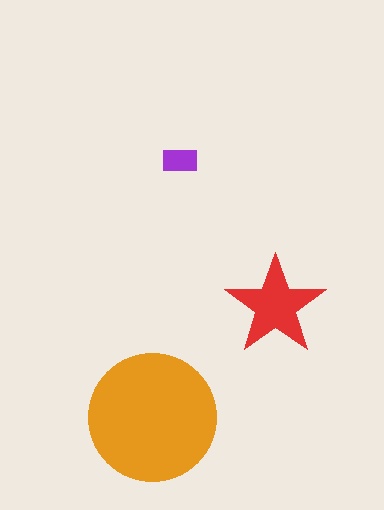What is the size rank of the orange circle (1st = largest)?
1st.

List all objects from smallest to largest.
The purple rectangle, the red star, the orange circle.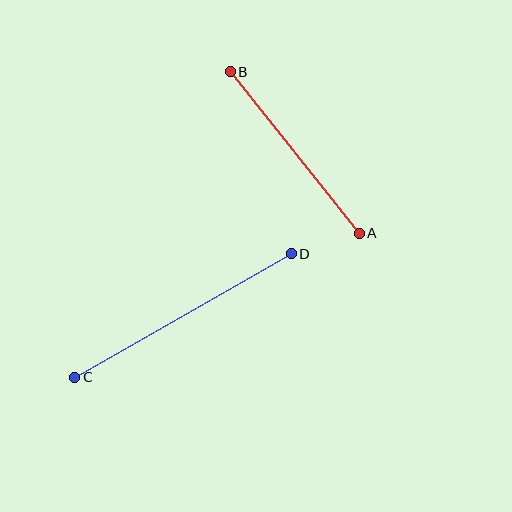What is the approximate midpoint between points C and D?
The midpoint is at approximately (183, 316) pixels.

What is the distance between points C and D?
The distance is approximately 249 pixels.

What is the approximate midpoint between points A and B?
The midpoint is at approximately (295, 153) pixels.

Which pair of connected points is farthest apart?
Points C and D are farthest apart.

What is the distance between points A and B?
The distance is approximately 207 pixels.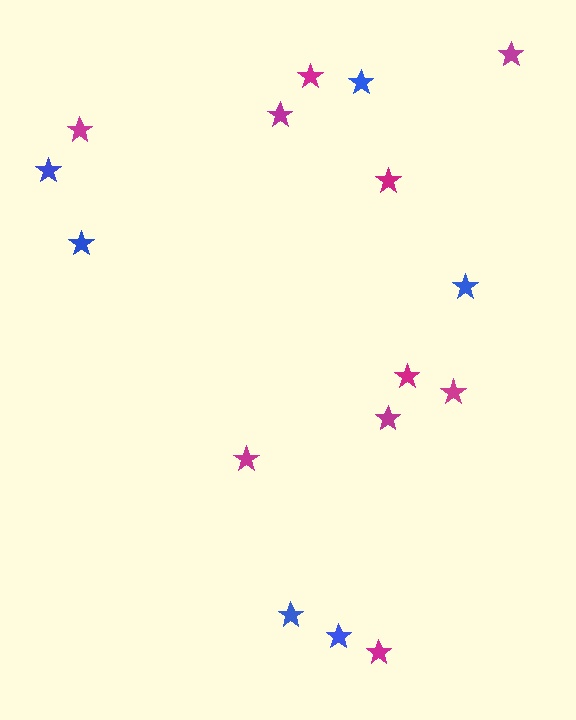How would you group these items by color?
There are 2 groups: one group of magenta stars (10) and one group of blue stars (6).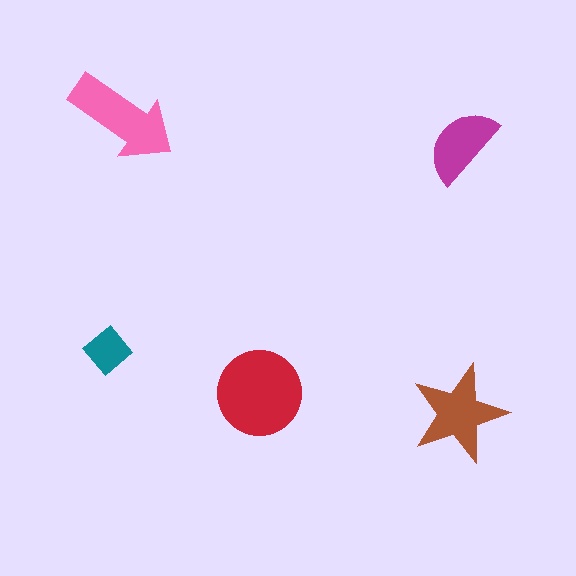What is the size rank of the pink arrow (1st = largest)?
2nd.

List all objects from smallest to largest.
The teal diamond, the magenta semicircle, the brown star, the pink arrow, the red circle.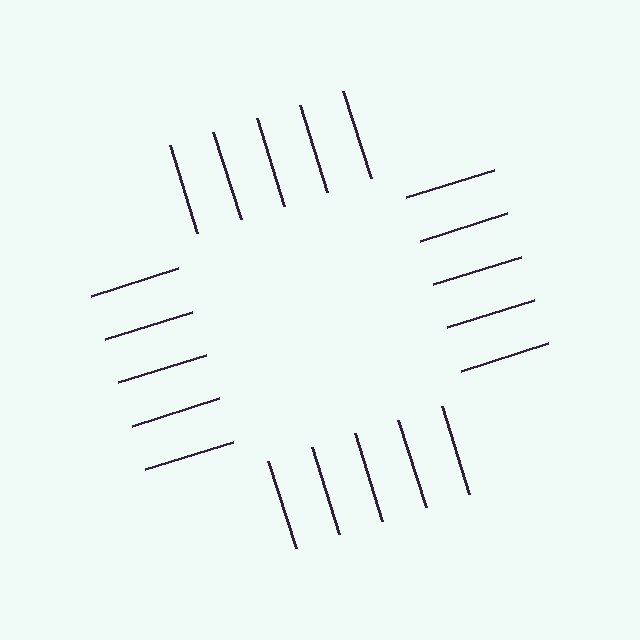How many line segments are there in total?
20 — 5 along each of the 4 edges.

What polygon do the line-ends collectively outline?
An illusory square — the line segments terminate on its edges but no continuous stroke is drawn.